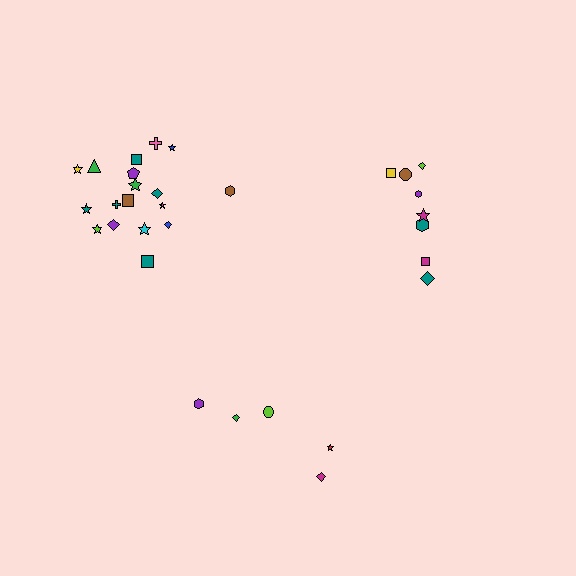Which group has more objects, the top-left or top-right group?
The top-left group.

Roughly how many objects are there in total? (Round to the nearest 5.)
Roughly 30 objects in total.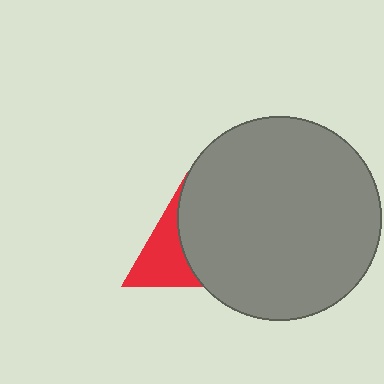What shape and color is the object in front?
The object in front is a gray circle.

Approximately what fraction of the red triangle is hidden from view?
Roughly 56% of the red triangle is hidden behind the gray circle.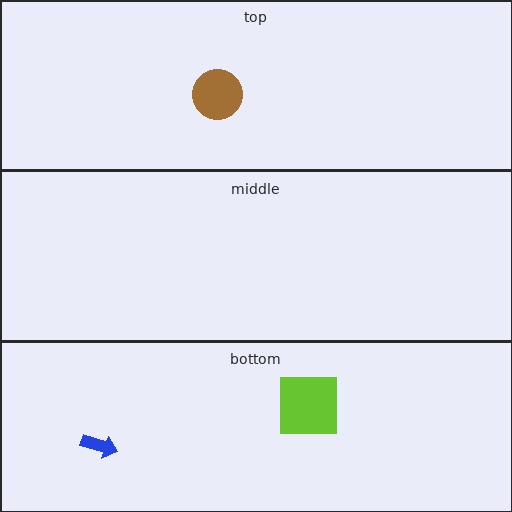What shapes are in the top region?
The brown circle.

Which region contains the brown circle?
The top region.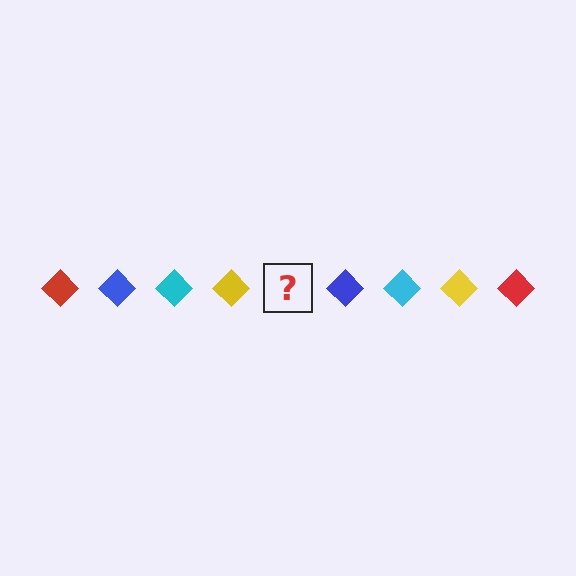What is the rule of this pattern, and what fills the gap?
The rule is that the pattern cycles through red, blue, cyan, yellow diamonds. The gap should be filled with a red diamond.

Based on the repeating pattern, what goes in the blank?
The blank should be a red diamond.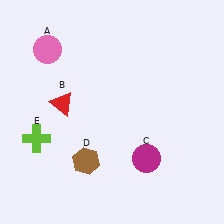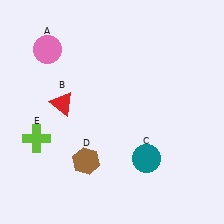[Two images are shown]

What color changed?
The circle (C) changed from magenta in Image 1 to teal in Image 2.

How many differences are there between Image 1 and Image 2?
There is 1 difference between the two images.